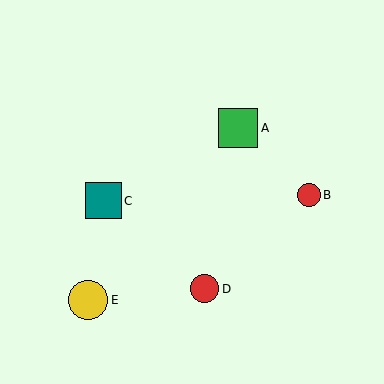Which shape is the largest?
The green square (labeled A) is the largest.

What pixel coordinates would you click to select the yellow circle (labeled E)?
Click at (88, 300) to select the yellow circle E.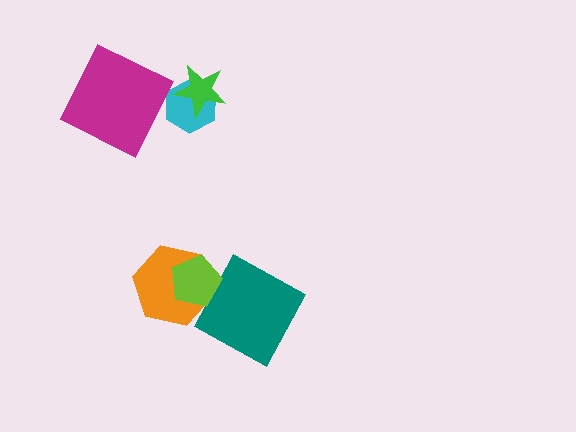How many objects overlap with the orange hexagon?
1 object overlaps with the orange hexagon.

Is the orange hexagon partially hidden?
Yes, it is partially covered by another shape.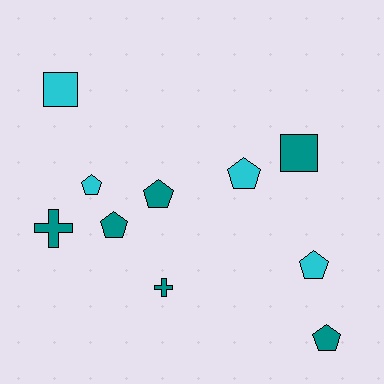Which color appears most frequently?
Teal, with 6 objects.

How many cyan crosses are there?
There are no cyan crosses.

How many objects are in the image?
There are 10 objects.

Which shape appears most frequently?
Pentagon, with 6 objects.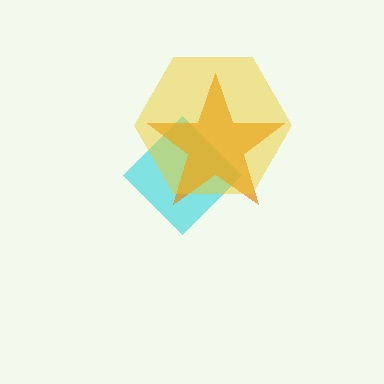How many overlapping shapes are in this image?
There are 3 overlapping shapes in the image.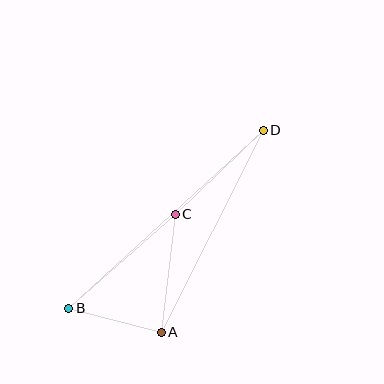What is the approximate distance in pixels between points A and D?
The distance between A and D is approximately 226 pixels.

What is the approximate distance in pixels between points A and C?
The distance between A and C is approximately 119 pixels.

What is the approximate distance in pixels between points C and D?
The distance between C and D is approximately 122 pixels.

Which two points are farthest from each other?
Points B and D are farthest from each other.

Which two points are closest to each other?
Points A and B are closest to each other.